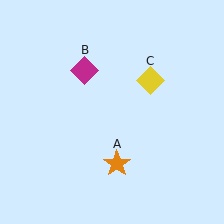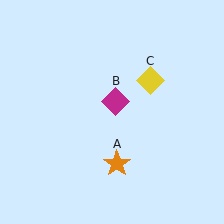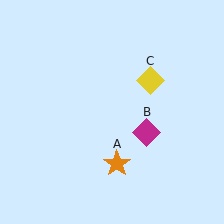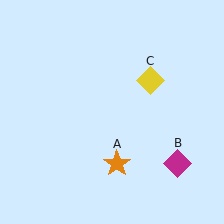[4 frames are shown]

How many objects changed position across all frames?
1 object changed position: magenta diamond (object B).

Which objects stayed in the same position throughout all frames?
Orange star (object A) and yellow diamond (object C) remained stationary.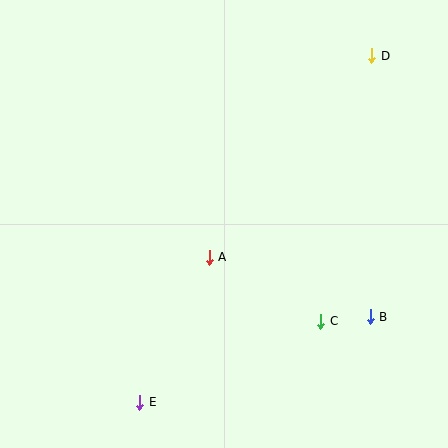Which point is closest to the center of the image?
Point A at (209, 257) is closest to the center.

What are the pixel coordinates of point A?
Point A is at (209, 257).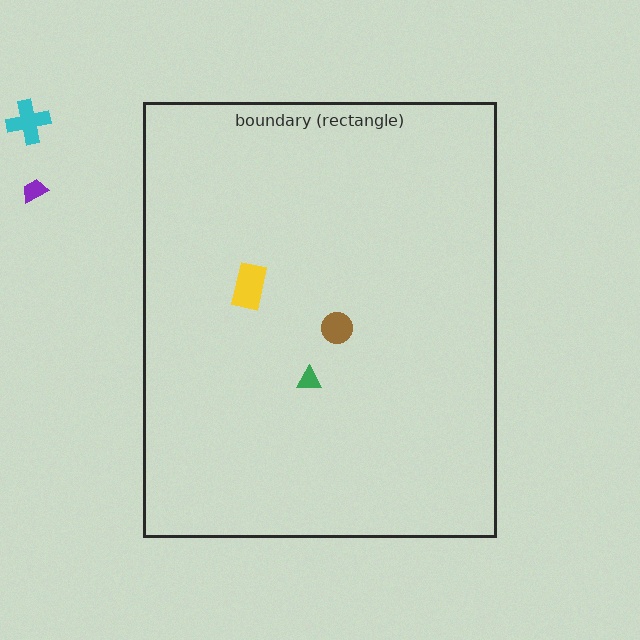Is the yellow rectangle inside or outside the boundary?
Inside.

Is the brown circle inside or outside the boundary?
Inside.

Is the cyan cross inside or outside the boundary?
Outside.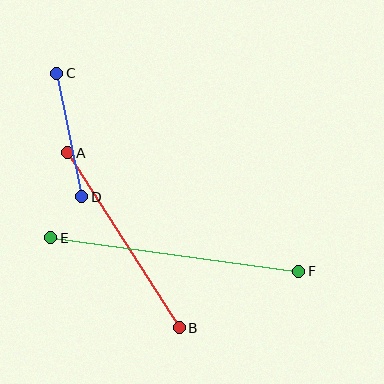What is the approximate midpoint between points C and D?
The midpoint is at approximately (69, 135) pixels.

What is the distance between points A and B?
The distance is approximately 207 pixels.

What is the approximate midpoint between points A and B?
The midpoint is at approximately (123, 240) pixels.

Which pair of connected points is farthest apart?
Points E and F are farthest apart.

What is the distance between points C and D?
The distance is approximately 126 pixels.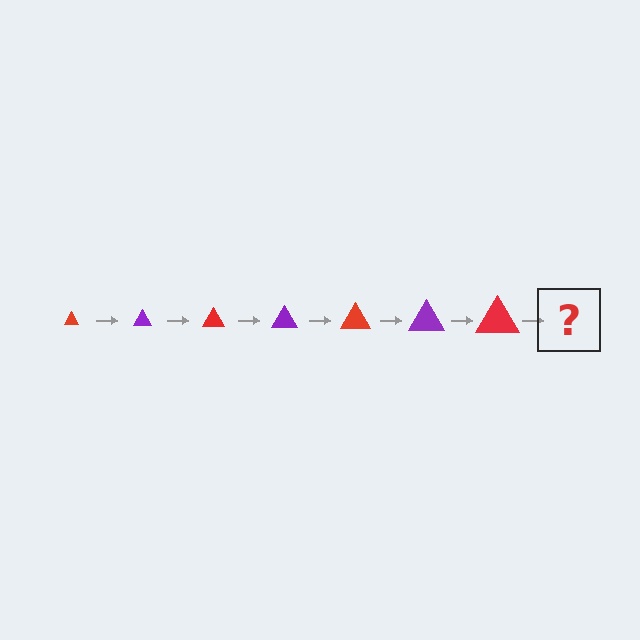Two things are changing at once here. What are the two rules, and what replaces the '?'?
The two rules are that the triangle grows larger each step and the color cycles through red and purple. The '?' should be a purple triangle, larger than the previous one.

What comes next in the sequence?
The next element should be a purple triangle, larger than the previous one.